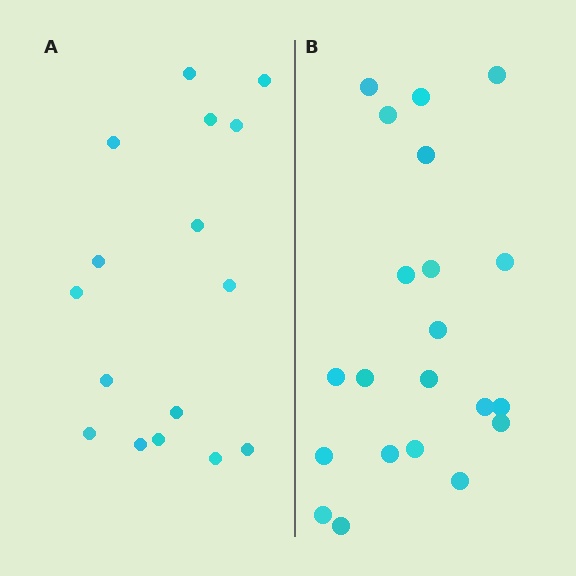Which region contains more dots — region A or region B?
Region B (the right region) has more dots.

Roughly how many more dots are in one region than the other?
Region B has about 5 more dots than region A.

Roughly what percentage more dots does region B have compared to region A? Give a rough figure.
About 30% more.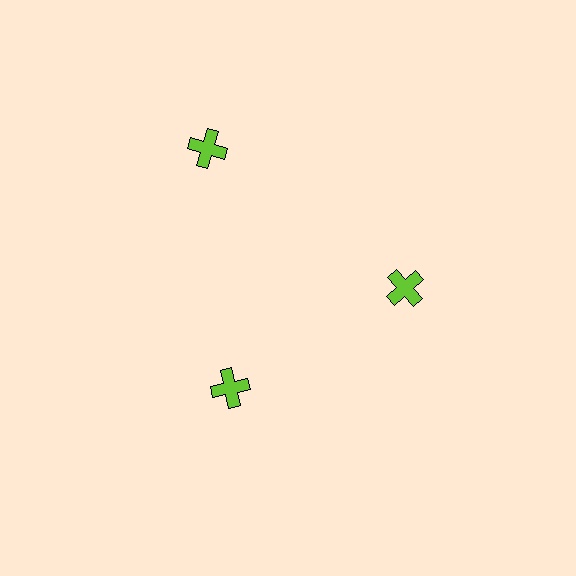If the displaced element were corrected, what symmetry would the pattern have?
It would have 3-fold rotational symmetry — the pattern would map onto itself every 120 degrees.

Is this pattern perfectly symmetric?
No. The 3 lime crosses are arranged in a ring, but one element near the 11 o'clock position is pushed outward from the center, breaking the 3-fold rotational symmetry.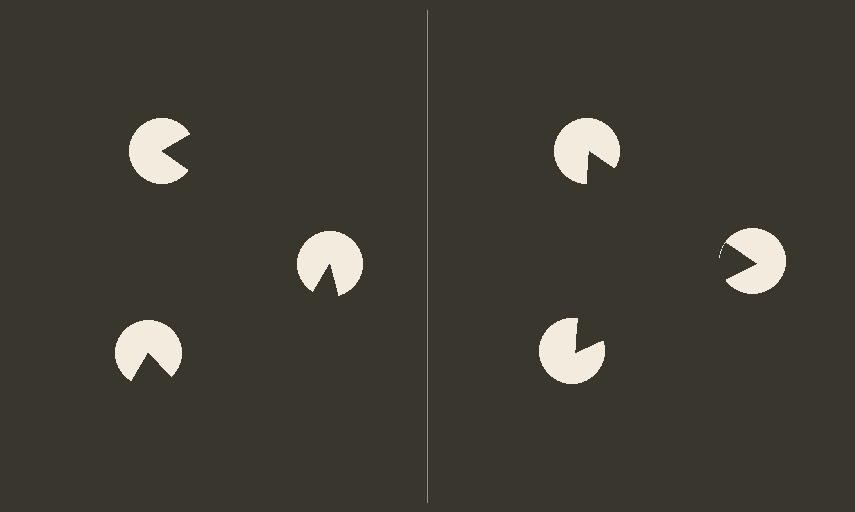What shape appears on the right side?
An illusory triangle.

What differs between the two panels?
The pac-man discs are positioned identically on both sides; only the wedge orientations differ. On the right they align to a triangle; on the left they are misaligned.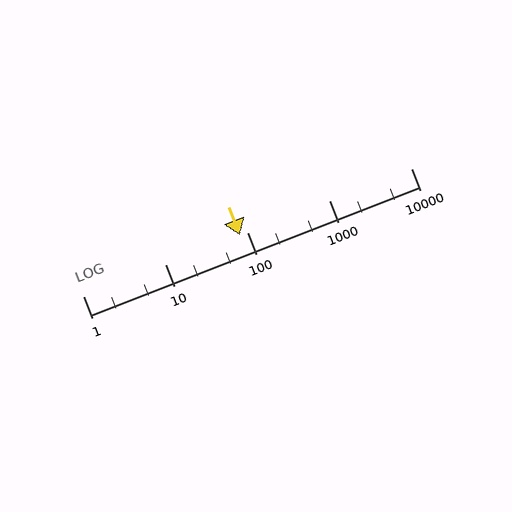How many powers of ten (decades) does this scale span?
The scale spans 4 decades, from 1 to 10000.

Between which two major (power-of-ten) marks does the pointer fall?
The pointer is between 10 and 100.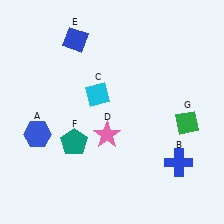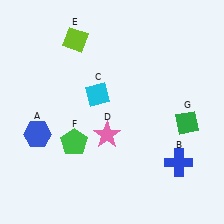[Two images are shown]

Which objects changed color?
E changed from blue to lime. F changed from teal to green.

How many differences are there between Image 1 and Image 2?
There are 2 differences between the two images.